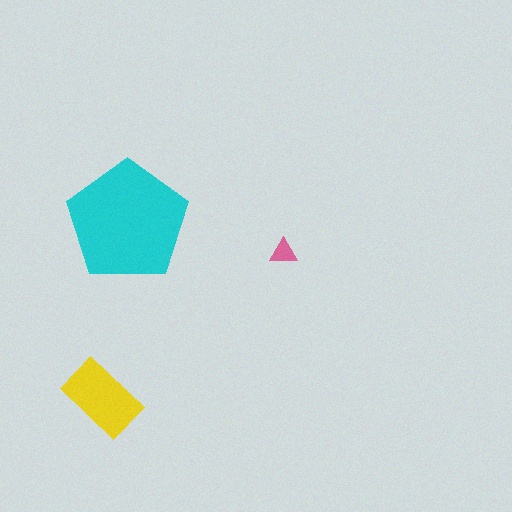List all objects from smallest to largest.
The pink triangle, the yellow rectangle, the cyan pentagon.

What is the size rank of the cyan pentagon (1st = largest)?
1st.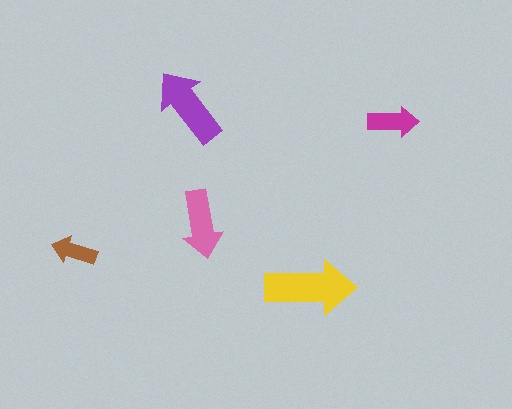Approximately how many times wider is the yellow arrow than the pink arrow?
About 1.5 times wider.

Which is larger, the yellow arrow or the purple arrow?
The yellow one.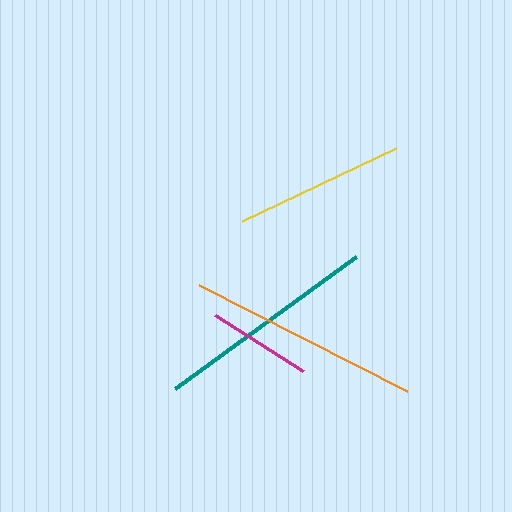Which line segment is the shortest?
The magenta line is the shortest at approximately 104 pixels.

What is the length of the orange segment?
The orange segment is approximately 234 pixels long.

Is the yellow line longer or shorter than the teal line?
The teal line is longer than the yellow line.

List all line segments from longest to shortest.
From longest to shortest: orange, teal, yellow, magenta.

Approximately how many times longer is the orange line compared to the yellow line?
The orange line is approximately 1.4 times the length of the yellow line.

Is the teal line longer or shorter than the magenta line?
The teal line is longer than the magenta line.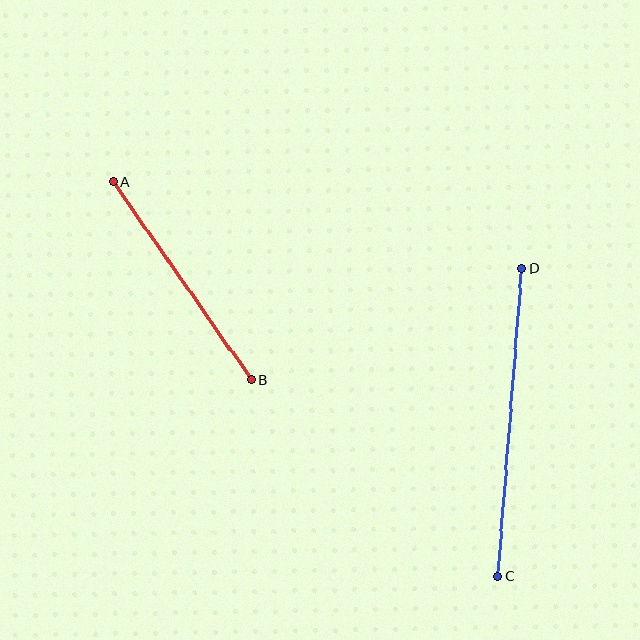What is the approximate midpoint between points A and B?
The midpoint is at approximately (182, 281) pixels.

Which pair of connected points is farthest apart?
Points C and D are farthest apart.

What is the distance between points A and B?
The distance is approximately 241 pixels.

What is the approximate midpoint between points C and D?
The midpoint is at approximately (510, 422) pixels.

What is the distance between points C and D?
The distance is approximately 308 pixels.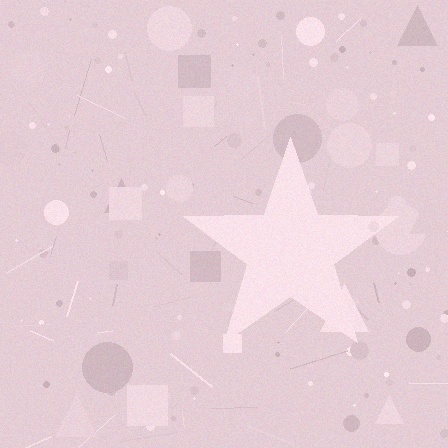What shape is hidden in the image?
A star is hidden in the image.